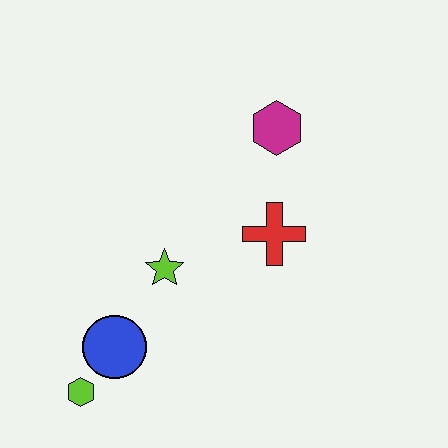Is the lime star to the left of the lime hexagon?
No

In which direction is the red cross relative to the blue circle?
The red cross is to the right of the blue circle.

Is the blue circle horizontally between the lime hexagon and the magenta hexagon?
Yes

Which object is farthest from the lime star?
The magenta hexagon is farthest from the lime star.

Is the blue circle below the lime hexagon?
No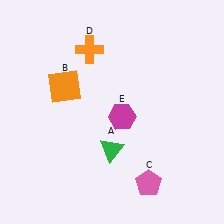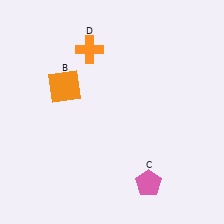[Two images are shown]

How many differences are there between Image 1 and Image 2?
There are 2 differences between the two images.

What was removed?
The magenta hexagon (E), the green triangle (A) were removed in Image 2.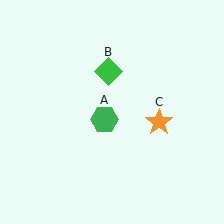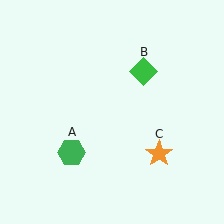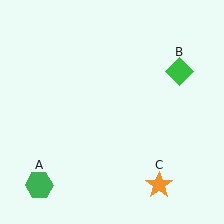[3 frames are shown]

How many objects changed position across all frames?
3 objects changed position: green hexagon (object A), green diamond (object B), orange star (object C).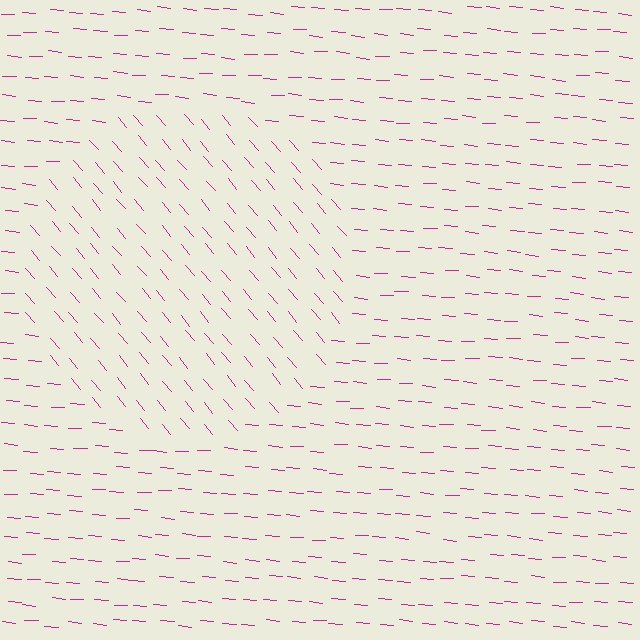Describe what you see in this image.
The image is filled with small magenta line segments. A circle region in the image has lines oriented differently from the surrounding lines, creating a visible texture boundary.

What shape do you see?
I see a circle.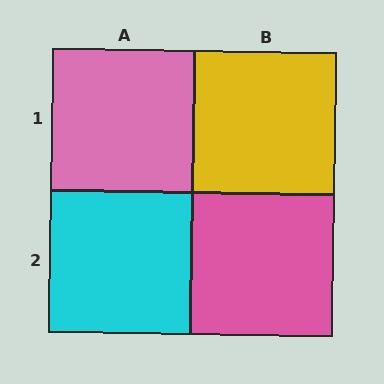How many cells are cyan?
1 cell is cyan.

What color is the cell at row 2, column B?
Pink.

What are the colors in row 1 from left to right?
Pink, yellow.